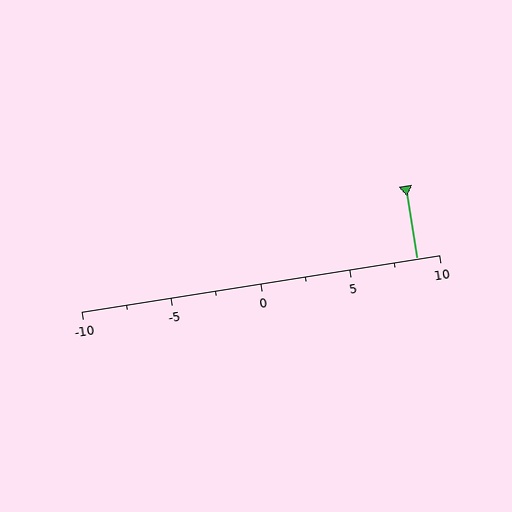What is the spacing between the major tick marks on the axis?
The major ticks are spaced 5 apart.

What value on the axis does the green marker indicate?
The marker indicates approximately 8.8.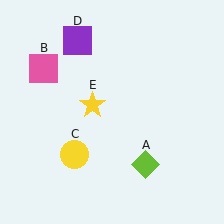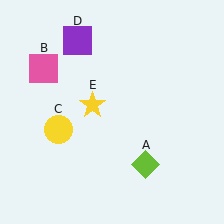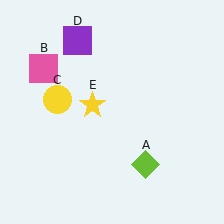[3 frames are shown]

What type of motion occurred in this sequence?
The yellow circle (object C) rotated clockwise around the center of the scene.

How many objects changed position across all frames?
1 object changed position: yellow circle (object C).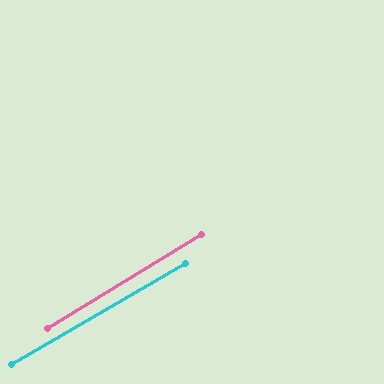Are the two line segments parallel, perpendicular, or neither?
Parallel — their directions differ by only 1.3°.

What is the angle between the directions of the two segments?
Approximately 1 degree.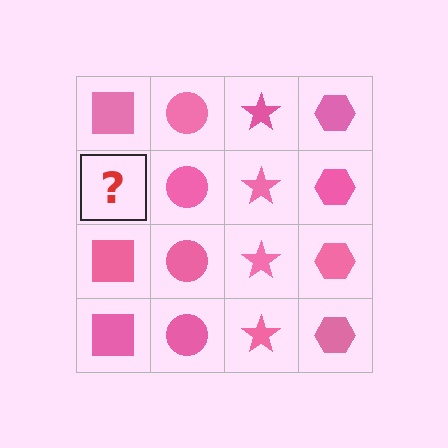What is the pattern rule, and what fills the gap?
The rule is that each column has a consistent shape. The gap should be filled with a pink square.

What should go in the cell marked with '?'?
The missing cell should contain a pink square.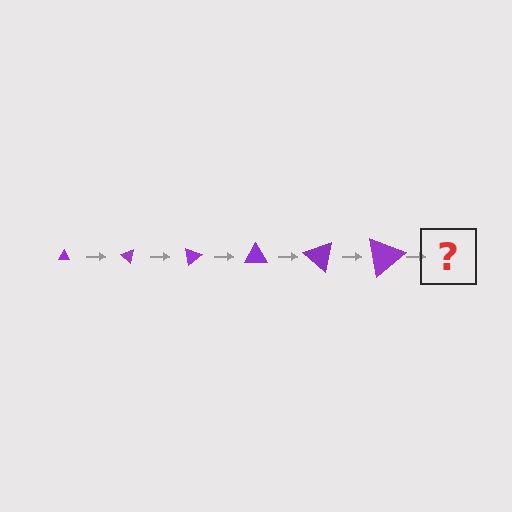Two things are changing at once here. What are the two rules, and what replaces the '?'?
The two rules are that the triangle grows larger each step and it rotates 40 degrees each step. The '?' should be a triangle, larger than the previous one and rotated 240 degrees from the start.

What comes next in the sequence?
The next element should be a triangle, larger than the previous one and rotated 240 degrees from the start.